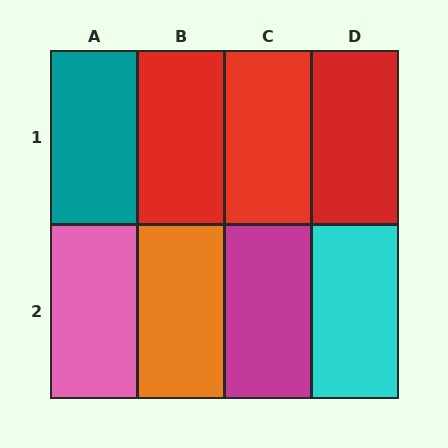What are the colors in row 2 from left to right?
Pink, orange, magenta, cyan.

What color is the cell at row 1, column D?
Red.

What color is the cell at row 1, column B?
Red.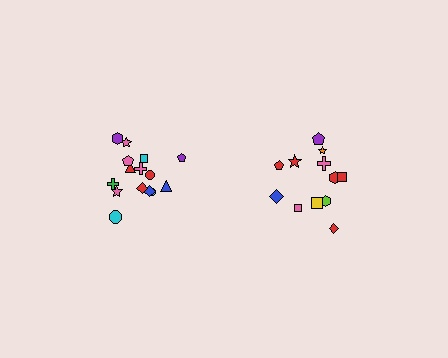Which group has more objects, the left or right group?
The left group.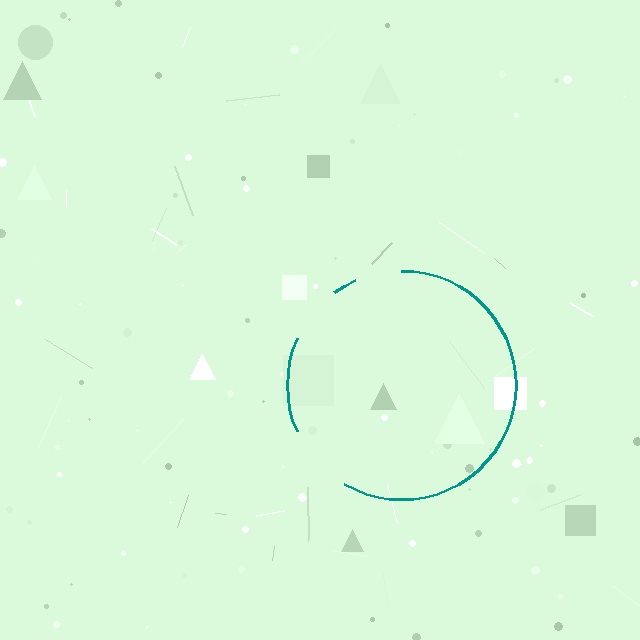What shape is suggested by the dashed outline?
The dashed outline suggests a circle.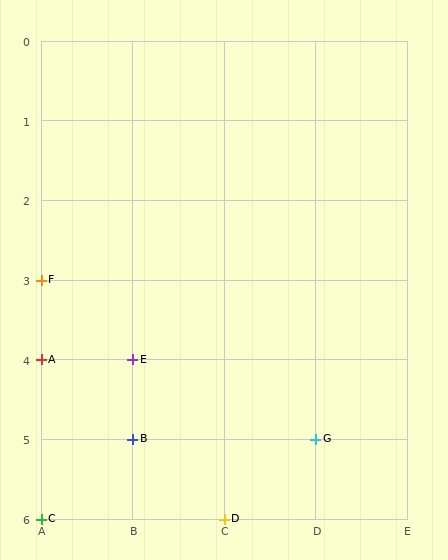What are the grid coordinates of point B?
Point B is at grid coordinates (B, 5).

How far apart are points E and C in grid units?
Points E and C are 1 column and 2 rows apart (about 2.2 grid units diagonally).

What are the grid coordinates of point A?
Point A is at grid coordinates (A, 4).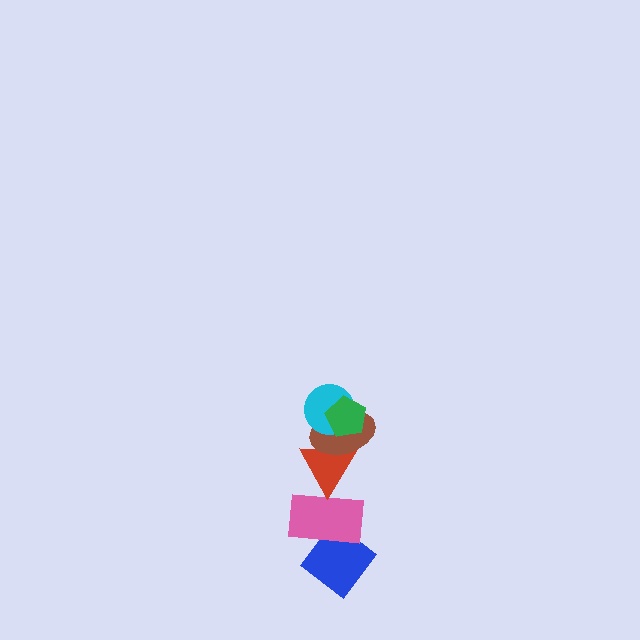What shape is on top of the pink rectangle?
The red triangle is on top of the pink rectangle.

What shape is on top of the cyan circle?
The green pentagon is on top of the cyan circle.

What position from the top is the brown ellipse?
The brown ellipse is 3rd from the top.